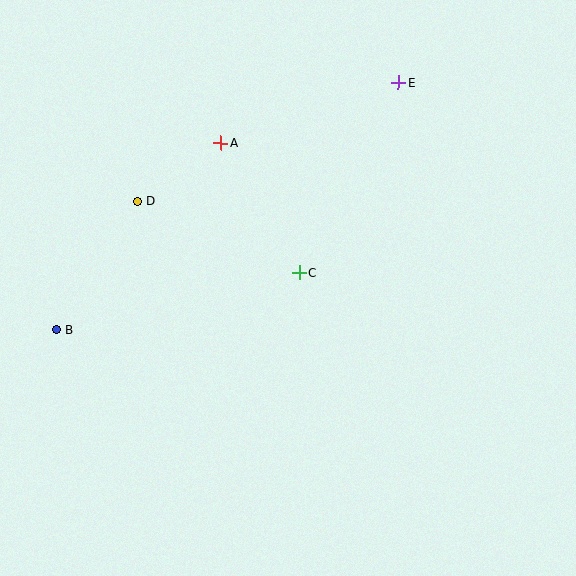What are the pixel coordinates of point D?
Point D is at (137, 201).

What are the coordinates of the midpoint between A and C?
The midpoint between A and C is at (260, 208).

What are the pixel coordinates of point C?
Point C is at (299, 273).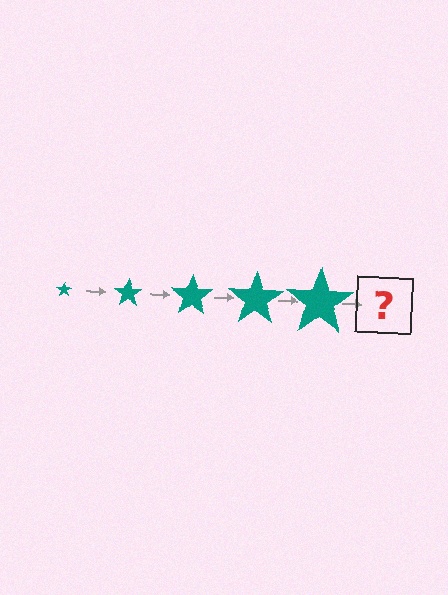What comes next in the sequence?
The next element should be a teal star, larger than the previous one.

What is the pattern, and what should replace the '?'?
The pattern is that the star gets progressively larger each step. The '?' should be a teal star, larger than the previous one.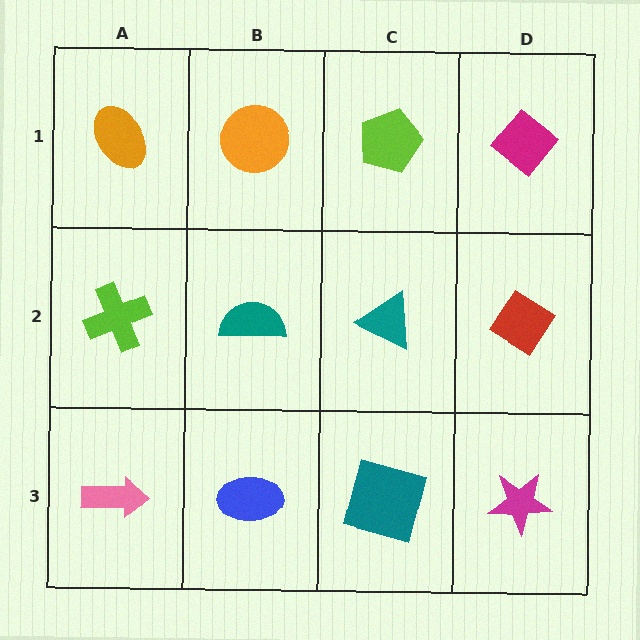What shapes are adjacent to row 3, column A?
A lime cross (row 2, column A), a blue ellipse (row 3, column B).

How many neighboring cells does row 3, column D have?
2.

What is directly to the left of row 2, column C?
A teal semicircle.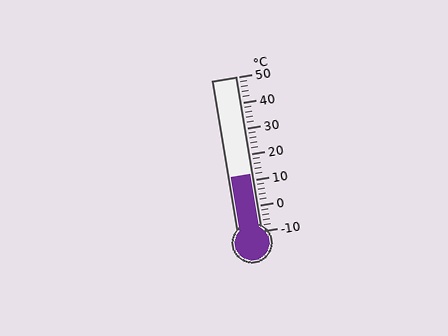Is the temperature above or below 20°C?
The temperature is below 20°C.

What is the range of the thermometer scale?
The thermometer scale ranges from -10°C to 50°C.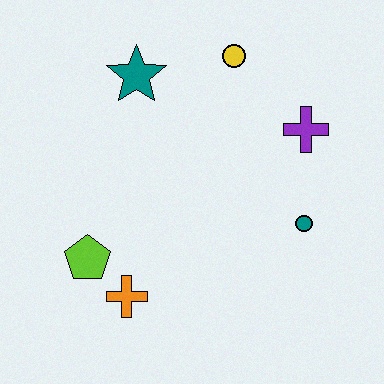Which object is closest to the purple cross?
The teal circle is closest to the purple cross.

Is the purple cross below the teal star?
Yes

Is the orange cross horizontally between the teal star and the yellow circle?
No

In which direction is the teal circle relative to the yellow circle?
The teal circle is below the yellow circle.